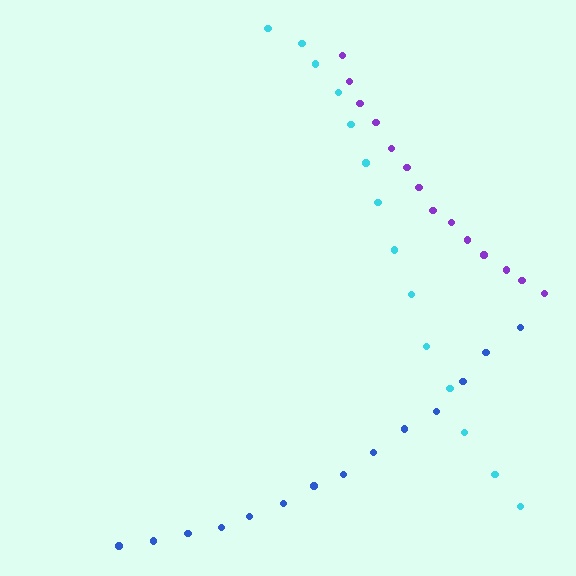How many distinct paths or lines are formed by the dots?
There are 3 distinct paths.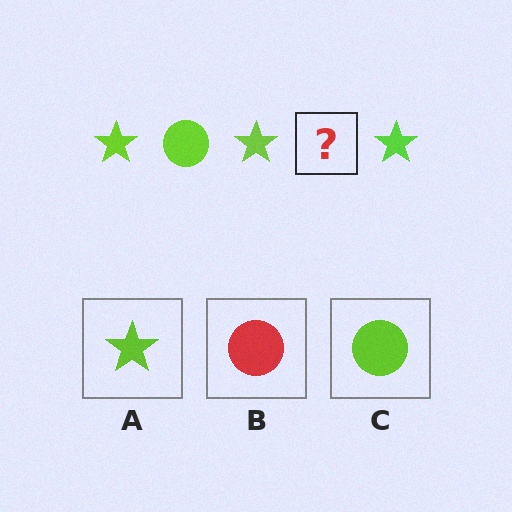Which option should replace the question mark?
Option C.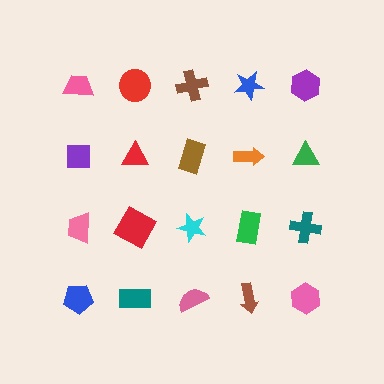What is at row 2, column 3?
A brown rectangle.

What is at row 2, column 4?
An orange arrow.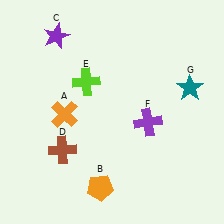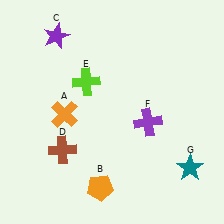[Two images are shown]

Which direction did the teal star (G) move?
The teal star (G) moved down.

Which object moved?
The teal star (G) moved down.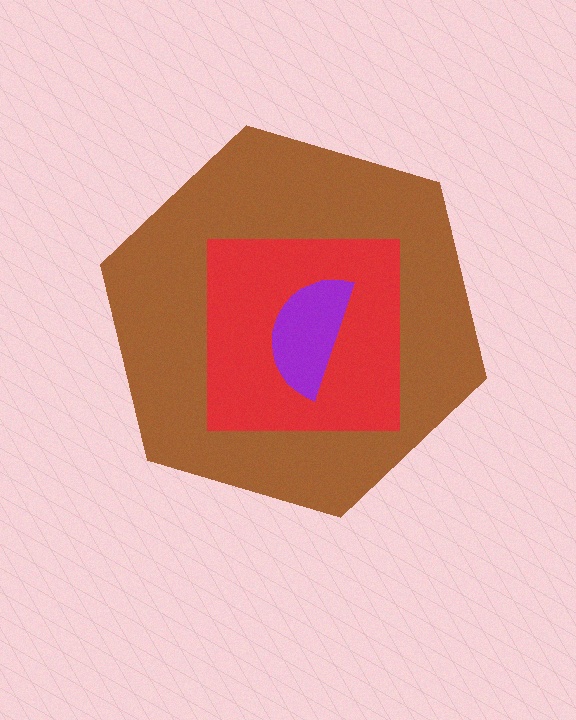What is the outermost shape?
The brown hexagon.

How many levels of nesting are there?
3.